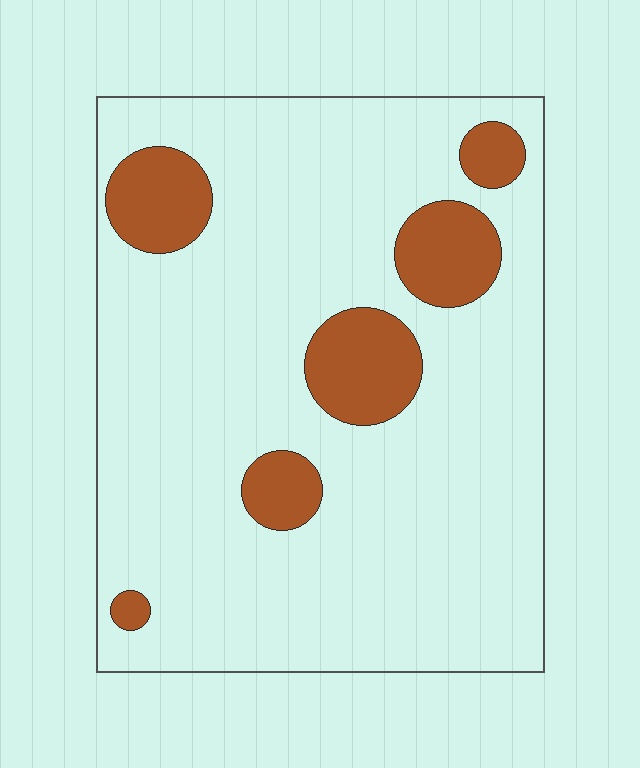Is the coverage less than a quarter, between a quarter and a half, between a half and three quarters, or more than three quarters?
Less than a quarter.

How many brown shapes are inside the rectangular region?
6.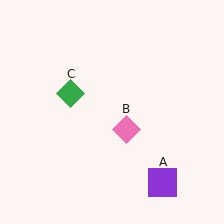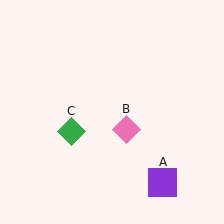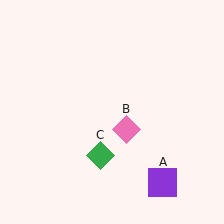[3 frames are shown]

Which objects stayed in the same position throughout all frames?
Purple square (object A) and pink diamond (object B) remained stationary.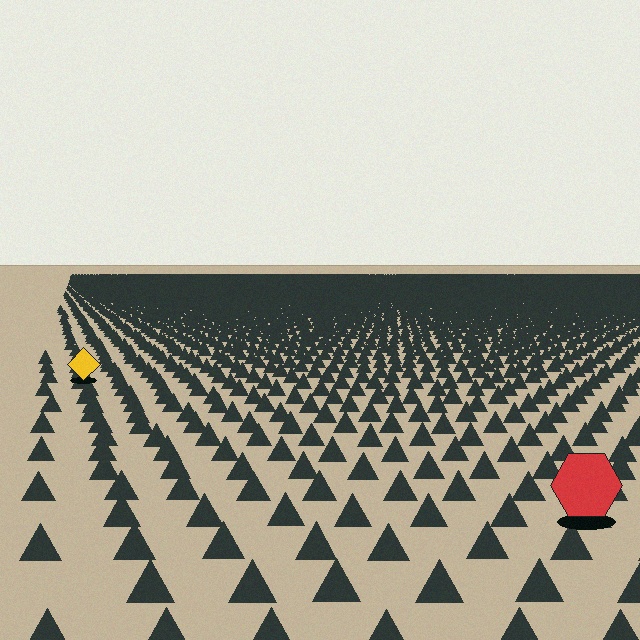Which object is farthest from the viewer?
The yellow diamond is farthest from the viewer. It appears smaller and the ground texture around it is denser.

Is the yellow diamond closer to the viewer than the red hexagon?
No. The red hexagon is closer — you can tell from the texture gradient: the ground texture is coarser near it.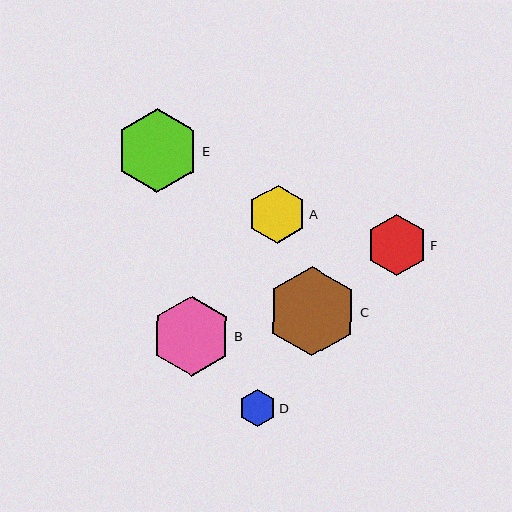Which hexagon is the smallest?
Hexagon D is the smallest with a size of approximately 38 pixels.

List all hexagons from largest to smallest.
From largest to smallest: C, E, B, F, A, D.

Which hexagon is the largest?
Hexagon C is the largest with a size of approximately 89 pixels.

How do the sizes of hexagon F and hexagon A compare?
Hexagon F and hexagon A are approximately the same size.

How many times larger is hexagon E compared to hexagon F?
Hexagon E is approximately 1.4 times the size of hexagon F.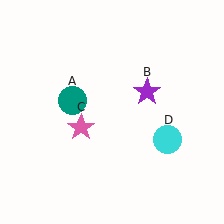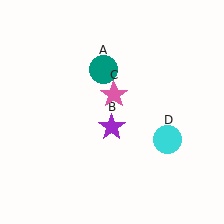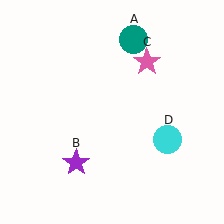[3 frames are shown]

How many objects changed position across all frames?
3 objects changed position: teal circle (object A), purple star (object B), pink star (object C).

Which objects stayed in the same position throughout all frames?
Cyan circle (object D) remained stationary.